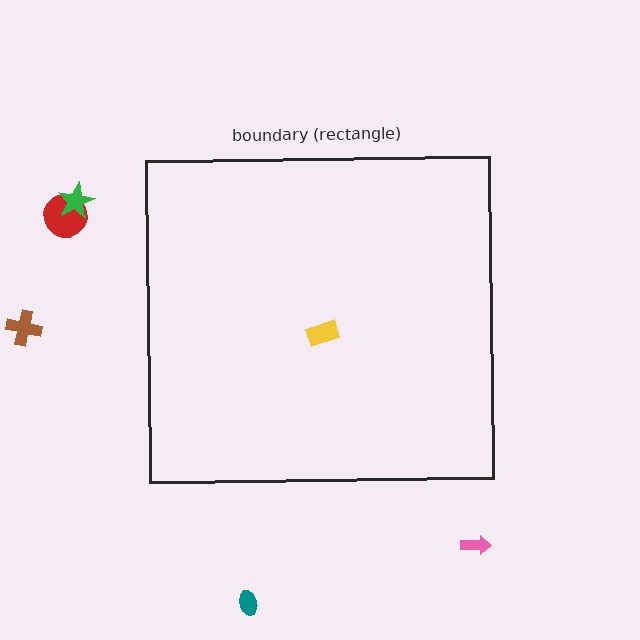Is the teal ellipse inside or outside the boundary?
Outside.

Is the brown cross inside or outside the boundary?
Outside.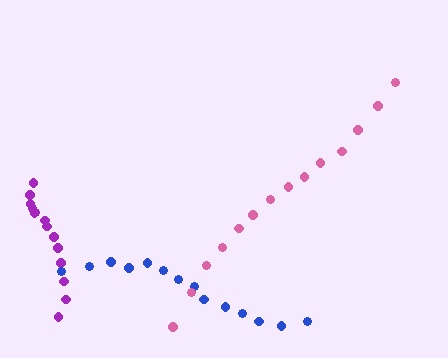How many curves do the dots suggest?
There are 3 distinct paths.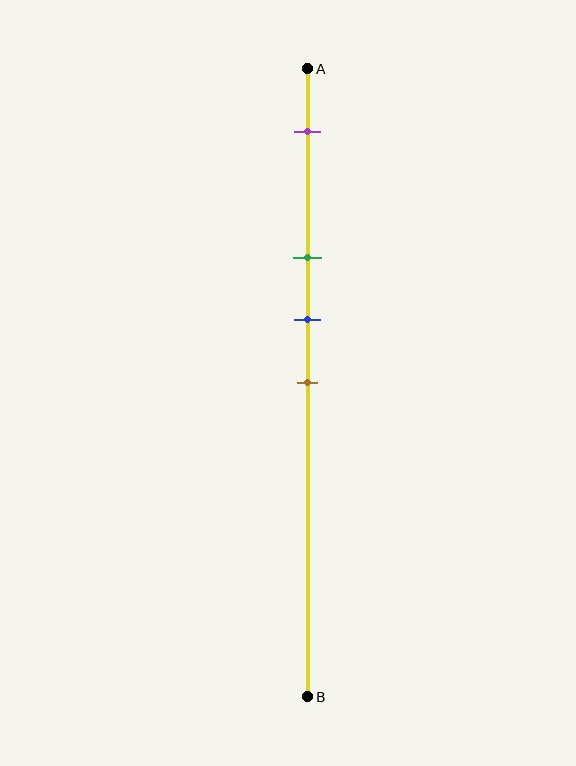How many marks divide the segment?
There are 4 marks dividing the segment.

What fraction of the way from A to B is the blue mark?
The blue mark is approximately 40% (0.4) of the way from A to B.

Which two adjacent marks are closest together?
The blue and brown marks are the closest adjacent pair.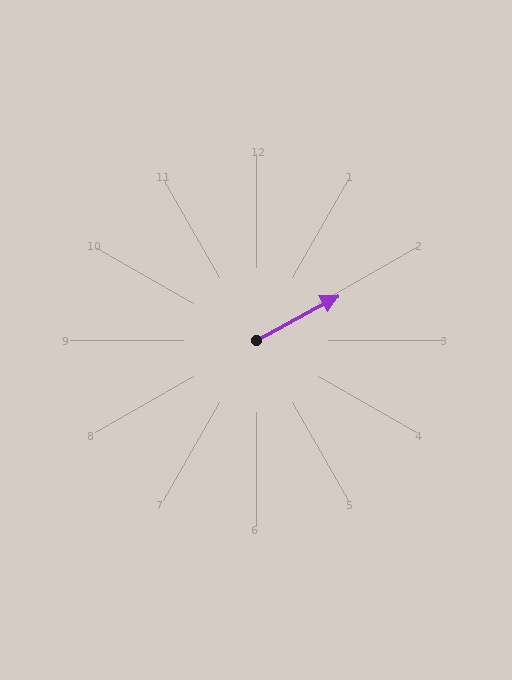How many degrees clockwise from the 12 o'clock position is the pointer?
Approximately 62 degrees.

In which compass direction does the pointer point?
Northeast.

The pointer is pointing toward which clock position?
Roughly 2 o'clock.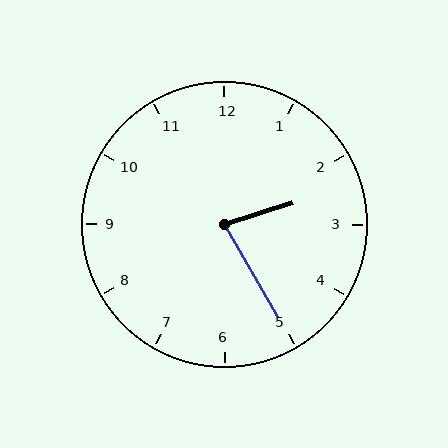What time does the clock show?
2:25.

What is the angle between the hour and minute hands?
Approximately 78 degrees.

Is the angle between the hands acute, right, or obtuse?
It is acute.